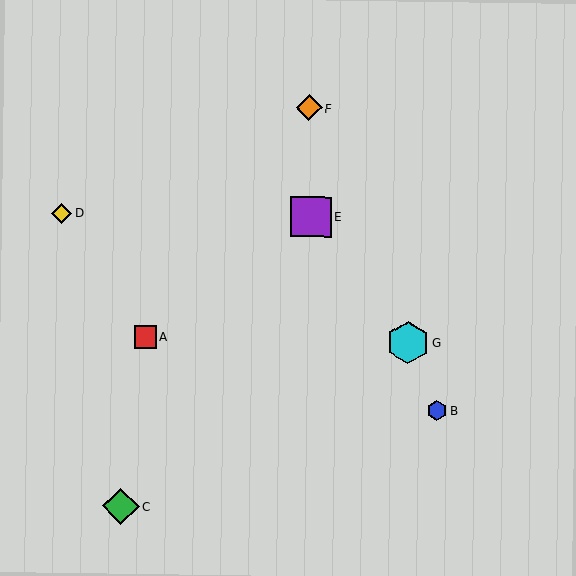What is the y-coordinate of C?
Object C is at y≈506.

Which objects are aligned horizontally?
Objects D, E are aligned horizontally.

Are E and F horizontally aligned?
No, E is at y≈217 and F is at y≈108.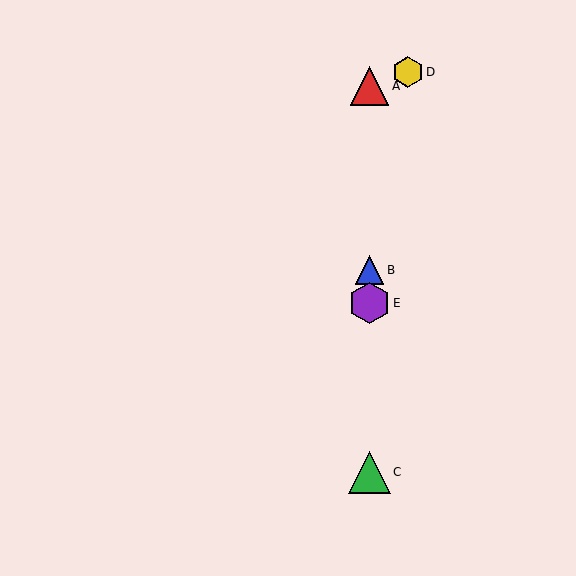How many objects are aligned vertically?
4 objects (A, B, C, E) are aligned vertically.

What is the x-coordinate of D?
Object D is at x≈408.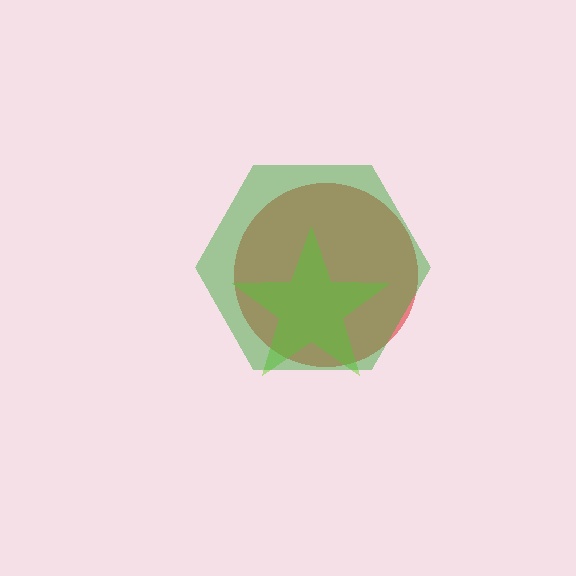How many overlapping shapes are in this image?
There are 3 overlapping shapes in the image.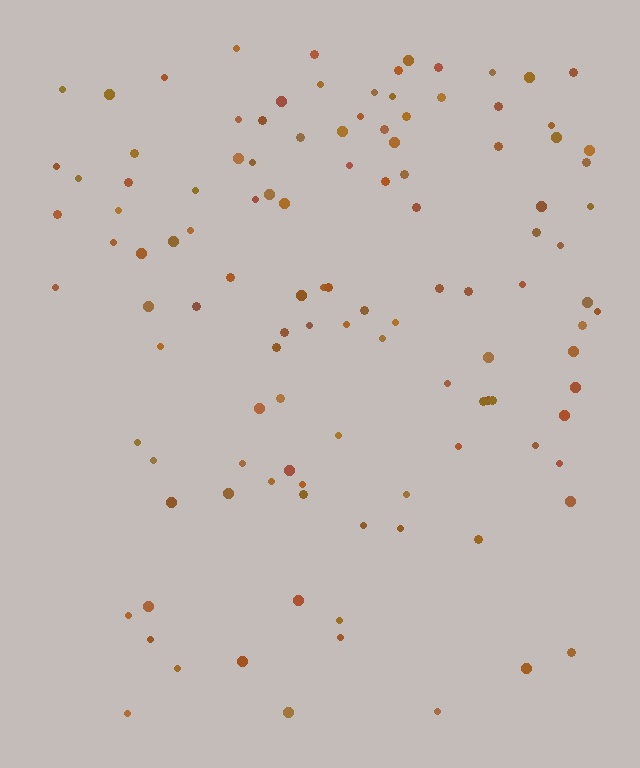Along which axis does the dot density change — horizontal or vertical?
Vertical.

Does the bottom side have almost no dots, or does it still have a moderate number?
Still a moderate number, just noticeably fewer than the top.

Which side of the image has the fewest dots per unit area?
The bottom.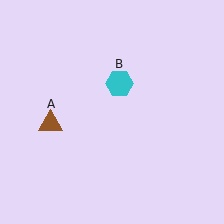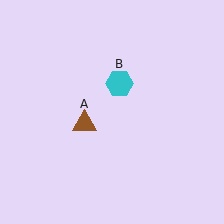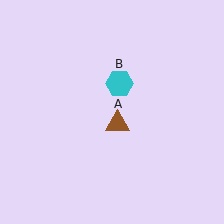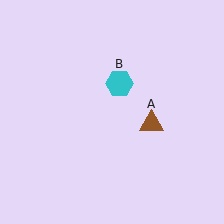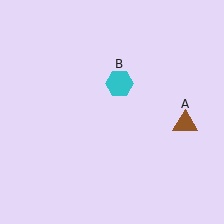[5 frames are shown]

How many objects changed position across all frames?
1 object changed position: brown triangle (object A).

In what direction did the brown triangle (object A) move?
The brown triangle (object A) moved right.